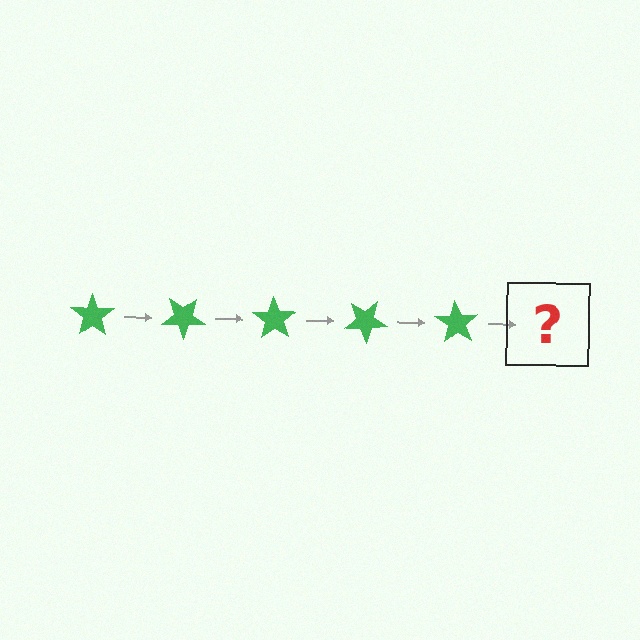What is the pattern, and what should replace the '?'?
The pattern is that the star rotates 35 degrees each step. The '?' should be a green star rotated 175 degrees.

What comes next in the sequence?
The next element should be a green star rotated 175 degrees.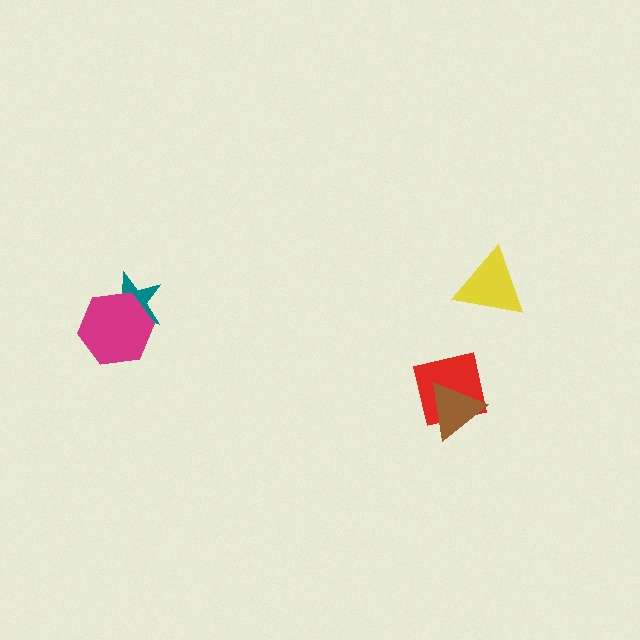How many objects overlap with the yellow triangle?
0 objects overlap with the yellow triangle.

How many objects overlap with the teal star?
1 object overlaps with the teal star.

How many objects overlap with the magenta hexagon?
1 object overlaps with the magenta hexagon.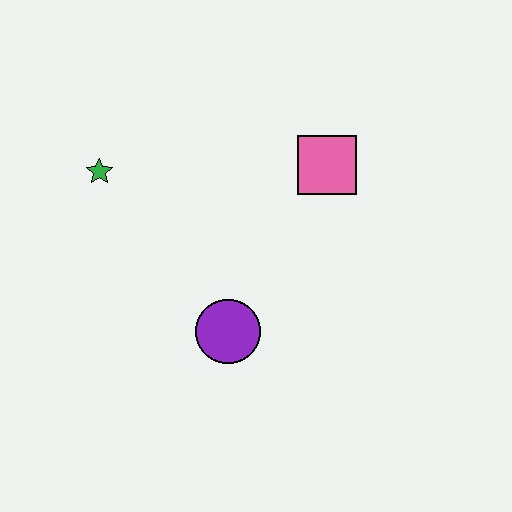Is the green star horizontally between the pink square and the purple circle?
No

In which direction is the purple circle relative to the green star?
The purple circle is below the green star.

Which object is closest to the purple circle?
The pink square is closest to the purple circle.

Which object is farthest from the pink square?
The green star is farthest from the pink square.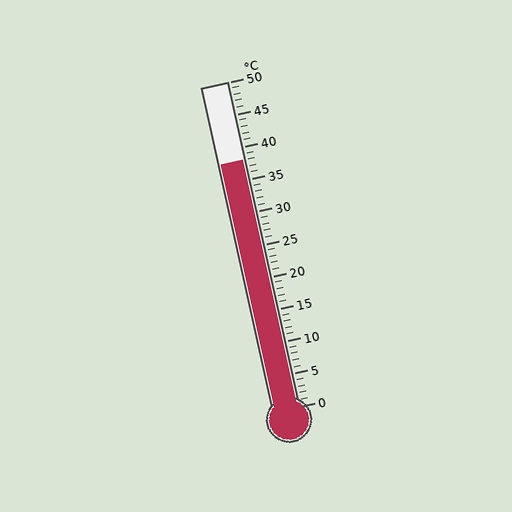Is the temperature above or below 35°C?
The temperature is above 35°C.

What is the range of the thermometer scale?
The thermometer scale ranges from 0°C to 50°C.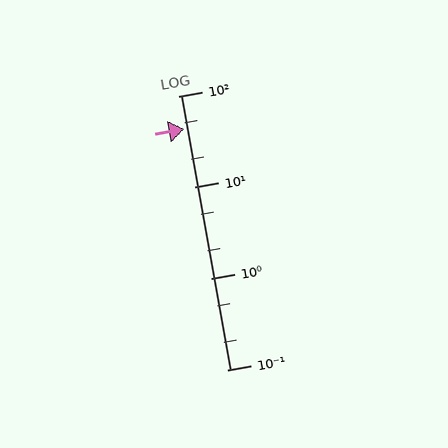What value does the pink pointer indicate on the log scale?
The pointer indicates approximately 44.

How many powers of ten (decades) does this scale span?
The scale spans 3 decades, from 0.1 to 100.